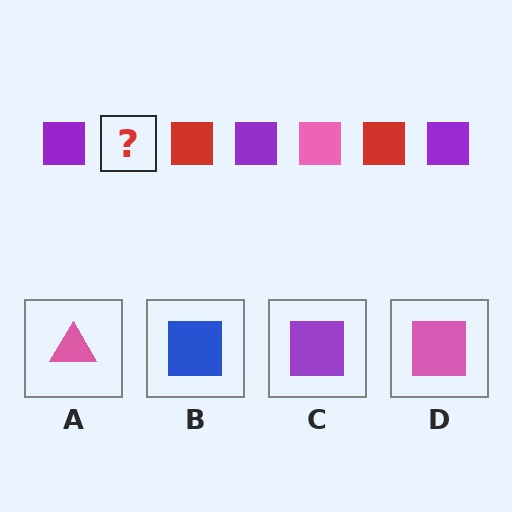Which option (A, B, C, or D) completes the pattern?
D.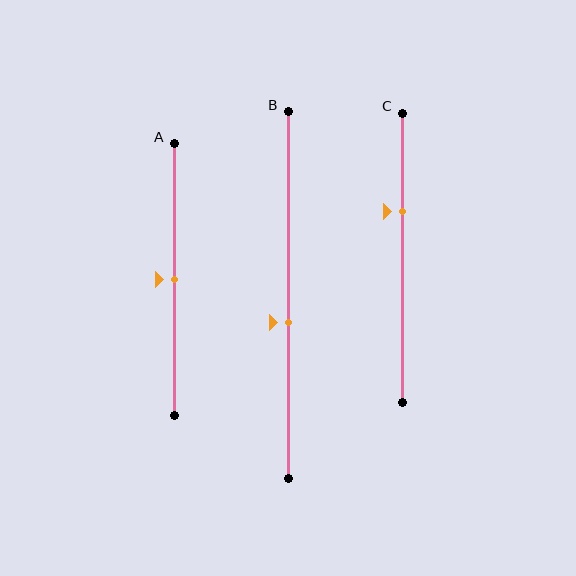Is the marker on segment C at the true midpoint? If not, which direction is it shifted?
No, the marker on segment C is shifted upward by about 16% of the segment length.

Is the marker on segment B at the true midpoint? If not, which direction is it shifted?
No, the marker on segment B is shifted downward by about 7% of the segment length.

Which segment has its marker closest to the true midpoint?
Segment A has its marker closest to the true midpoint.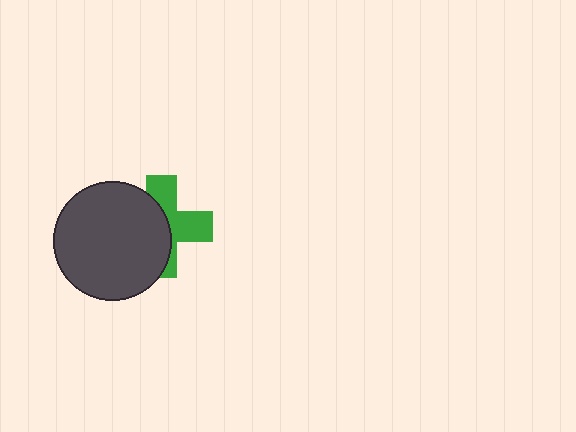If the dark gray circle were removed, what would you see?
You would see the complete green cross.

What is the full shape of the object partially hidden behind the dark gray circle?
The partially hidden object is a green cross.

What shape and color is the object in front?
The object in front is a dark gray circle.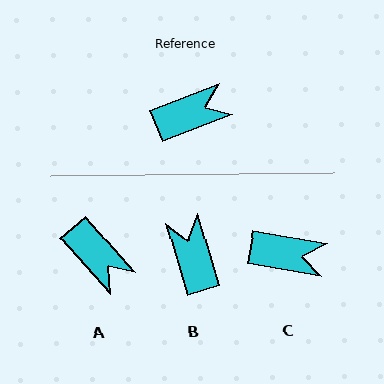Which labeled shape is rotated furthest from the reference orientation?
B, about 85 degrees away.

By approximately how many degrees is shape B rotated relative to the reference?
Approximately 85 degrees counter-clockwise.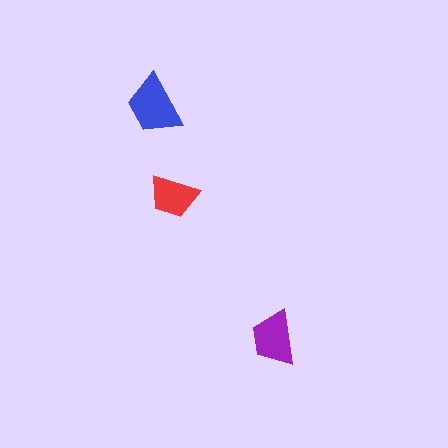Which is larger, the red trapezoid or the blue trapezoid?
The blue one.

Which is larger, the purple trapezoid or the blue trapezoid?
The blue one.